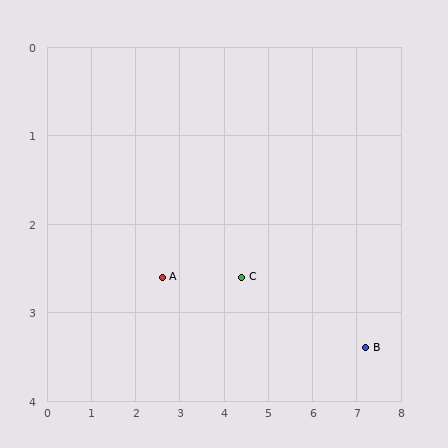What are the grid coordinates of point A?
Point A is at approximately (2.6, 2.6).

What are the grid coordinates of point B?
Point B is at approximately (7.2, 3.4).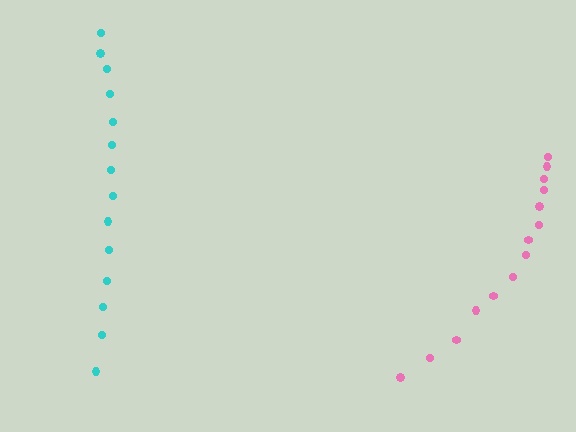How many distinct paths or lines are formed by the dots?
There are 2 distinct paths.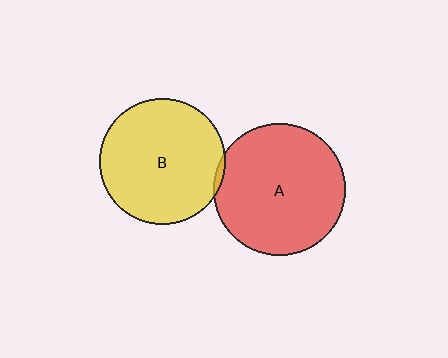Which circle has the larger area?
Circle A (red).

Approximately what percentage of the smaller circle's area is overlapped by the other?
Approximately 5%.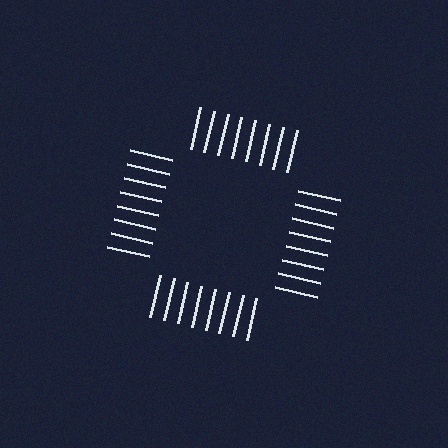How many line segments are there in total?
32 — 8 along each of the 4 edges.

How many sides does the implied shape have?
4 sides — the line-ends trace a square.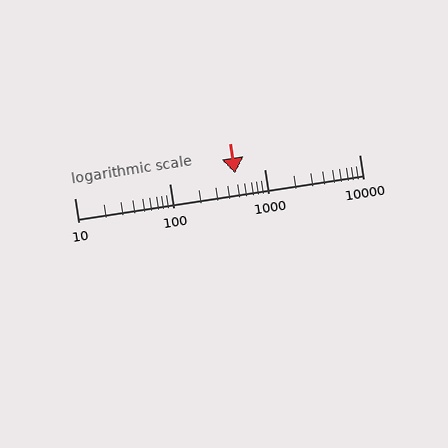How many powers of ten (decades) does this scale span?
The scale spans 3 decades, from 10 to 10000.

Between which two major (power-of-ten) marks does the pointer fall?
The pointer is between 100 and 1000.